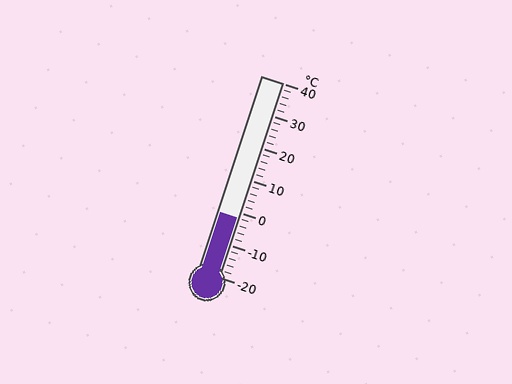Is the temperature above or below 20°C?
The temperature is below 20°C.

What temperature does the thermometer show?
The thermometer shows approximately -2°C.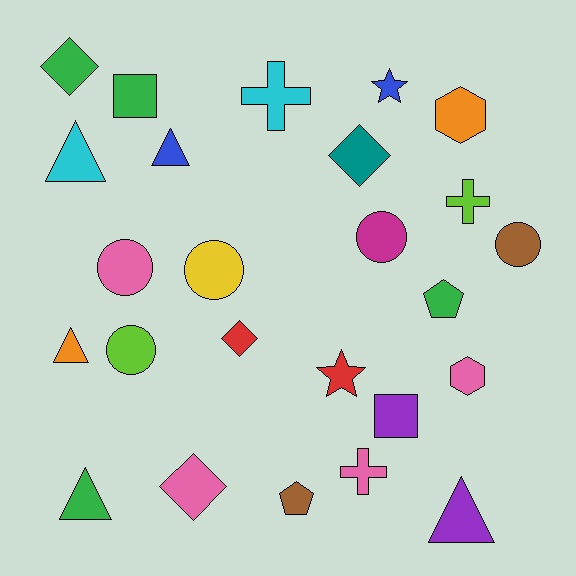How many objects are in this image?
There are 25 objects.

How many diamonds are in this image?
There are 4 diamonds.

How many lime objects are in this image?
There are 2 lime objects.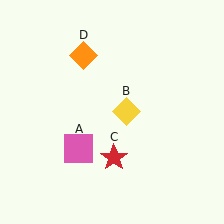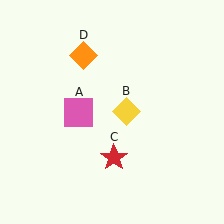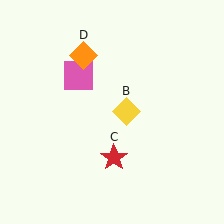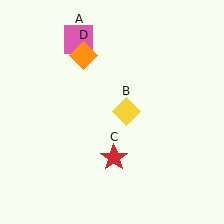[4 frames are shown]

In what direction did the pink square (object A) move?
The pink square (object A) moved up.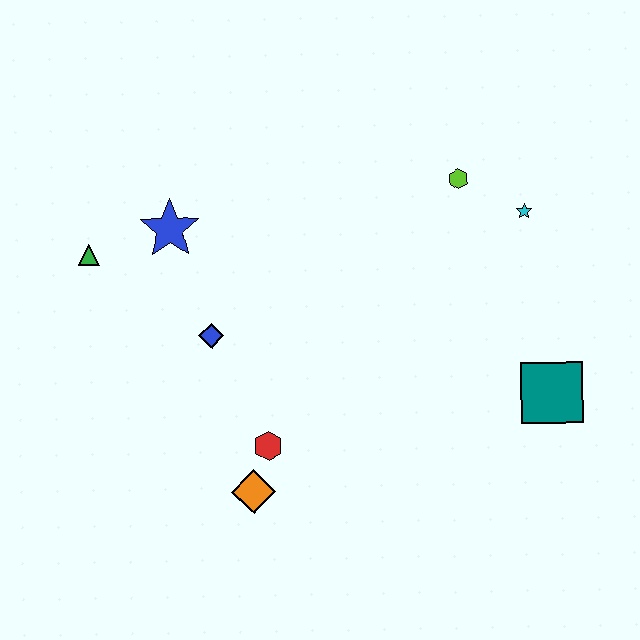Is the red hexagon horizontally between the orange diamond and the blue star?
No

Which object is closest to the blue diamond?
The blue star is closest to the blue diamond.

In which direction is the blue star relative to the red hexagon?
The blue star is above the red hexagon.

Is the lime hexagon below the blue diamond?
No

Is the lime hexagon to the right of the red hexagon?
Yes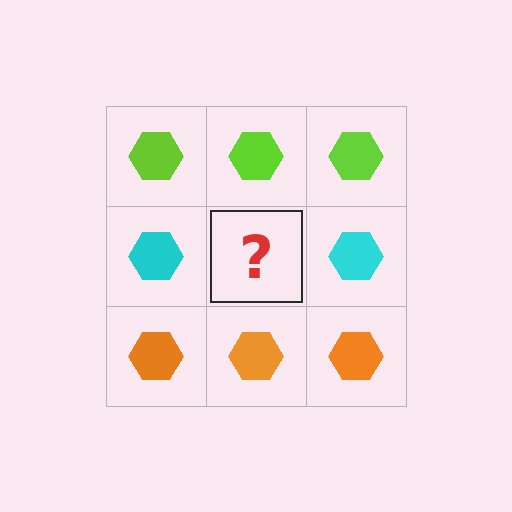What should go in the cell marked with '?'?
The missing cell should contain a cyan hexagon.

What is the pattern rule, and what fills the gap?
The rule is that each row has a consistent color. The gap should be filled with a cyan hexagon.